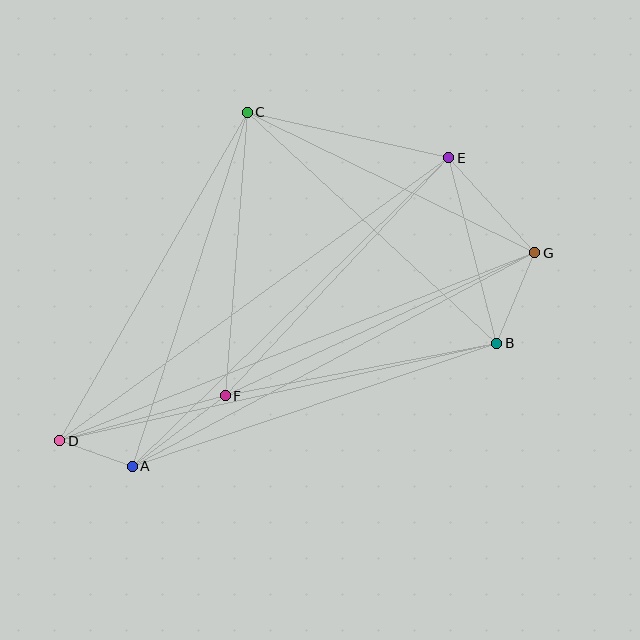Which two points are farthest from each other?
Points D and G are farthest from each other.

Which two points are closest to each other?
Points A and D are closest to each other.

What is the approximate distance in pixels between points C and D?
The distance between C and D is approximately 378 pixels.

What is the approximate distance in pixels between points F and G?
The distance between F and G is approximately 341 pixels.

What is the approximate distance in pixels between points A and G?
The distance between A and G is approximately 456 pixels.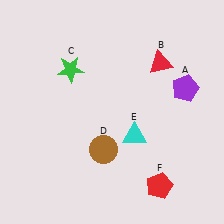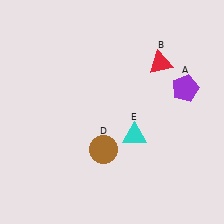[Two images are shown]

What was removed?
The red pentagon (F), the green star (C) were removed in Image 2.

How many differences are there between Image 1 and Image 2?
There are 2 differences between the two images.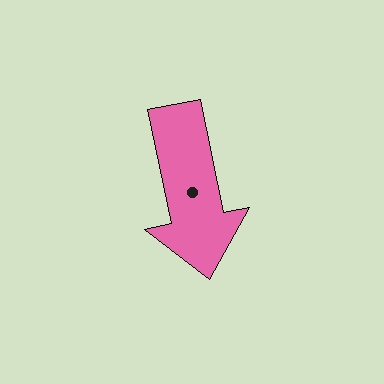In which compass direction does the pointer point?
South.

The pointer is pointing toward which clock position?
Roughly 6 o'clock.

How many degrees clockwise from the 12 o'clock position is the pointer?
Approximately 168 degrees.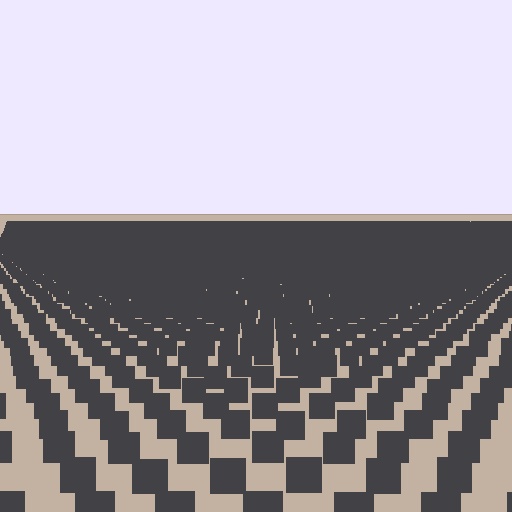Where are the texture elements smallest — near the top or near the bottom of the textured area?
Near the top.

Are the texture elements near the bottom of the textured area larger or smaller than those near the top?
Larger. Near the bottom, elements are closer to the viewer and appear at a bigger on-screen size.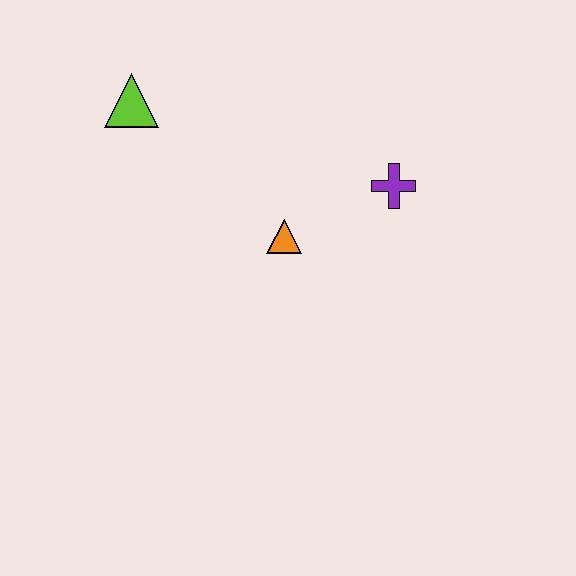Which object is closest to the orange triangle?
The purple cross is closest to the orange triangle.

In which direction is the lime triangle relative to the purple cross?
The lime triangle is to the left of the purple cross.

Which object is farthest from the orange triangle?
The lime triangle is farthest from the orange triangle.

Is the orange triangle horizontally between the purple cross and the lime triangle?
Yes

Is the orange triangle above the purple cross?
No